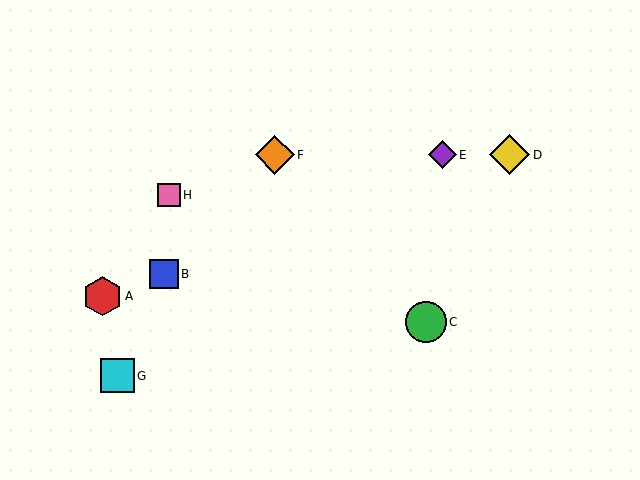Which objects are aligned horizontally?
Objects D, E, F are aligned horizontally.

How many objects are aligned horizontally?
3 objects (D, E, F) are aligned horizontally.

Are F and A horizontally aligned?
No, F is at y≈155 and A is at y≈296.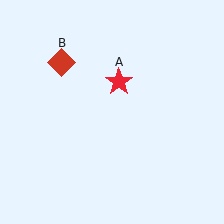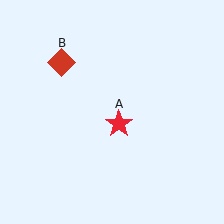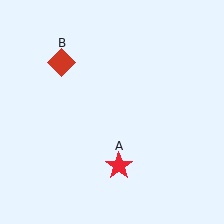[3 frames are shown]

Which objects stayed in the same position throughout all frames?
Red diamond (object B) remained stationary.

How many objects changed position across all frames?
1 object changed position: red star (object A).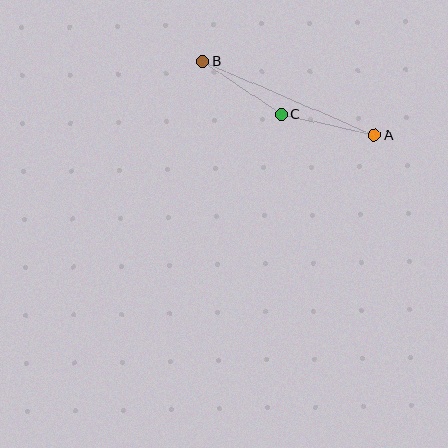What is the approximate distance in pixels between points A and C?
The distance between A and C is approximately 95 pixels.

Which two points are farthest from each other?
Points A and B are farthest from each other.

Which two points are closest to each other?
Points B and C are closest to each other.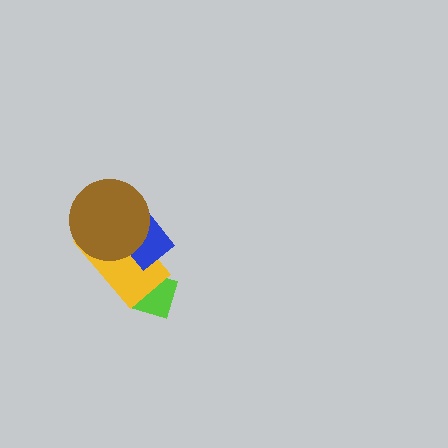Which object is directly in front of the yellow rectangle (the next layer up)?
The blue rectangle is directly in front of the yellow rectangle.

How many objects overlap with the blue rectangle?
2 objects overlap with the blue rectangle.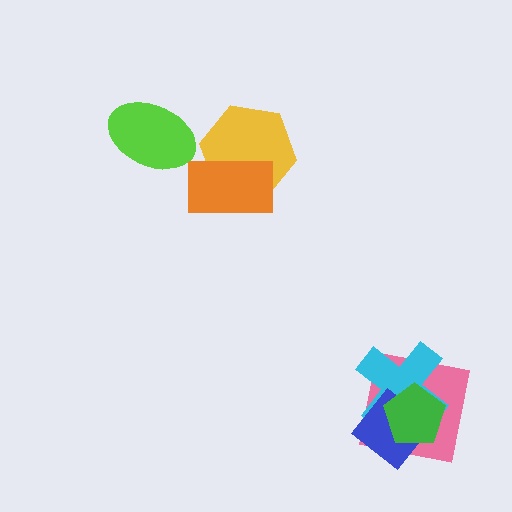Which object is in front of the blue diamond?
The green pentagon is in front of the blue diamond.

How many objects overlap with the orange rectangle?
1 object overlaps with the orange rectangle.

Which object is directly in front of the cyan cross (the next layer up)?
The blue diamond is directly in front of the cyan cross.